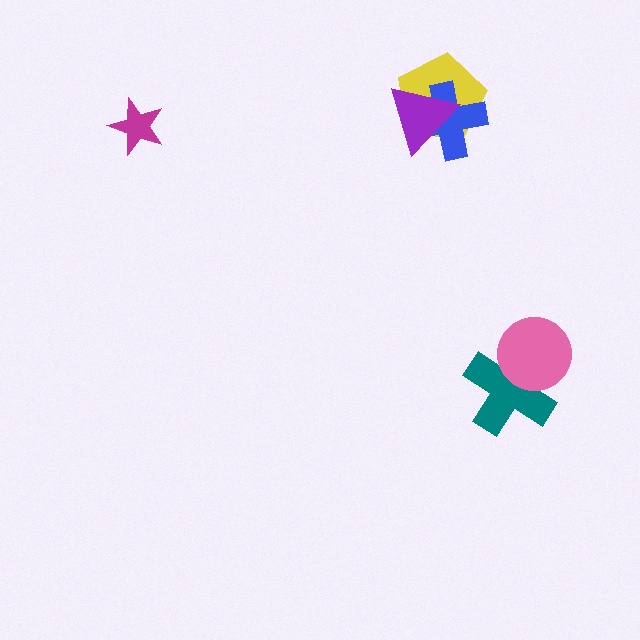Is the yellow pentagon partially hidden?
Yes, it is partially covered by another shape.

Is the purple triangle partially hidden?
No, no other shape covers it.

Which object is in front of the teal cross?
The pink circle is in front of the teal cross.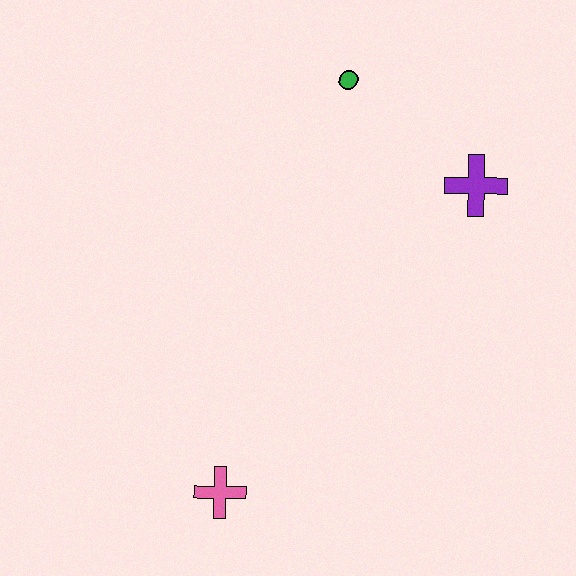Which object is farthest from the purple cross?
The pink cross is farthest from the purple cross.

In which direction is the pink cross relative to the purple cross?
The pink cross is below the purple cross.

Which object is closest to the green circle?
The purple cross is closest to the green circle.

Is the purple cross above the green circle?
No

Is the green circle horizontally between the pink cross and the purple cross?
Yes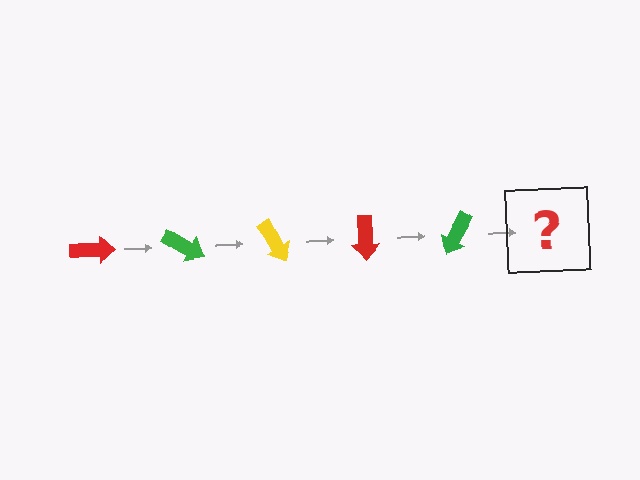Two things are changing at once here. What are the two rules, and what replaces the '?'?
The two rules are that it rotates 30 degrees each step and the color cycles through red, green, and yellow. The '?' should be a yellow arrow, rotated 150 degrees from the start.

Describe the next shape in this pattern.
It should be a yellow arrow, rotated 150 degrees from the start.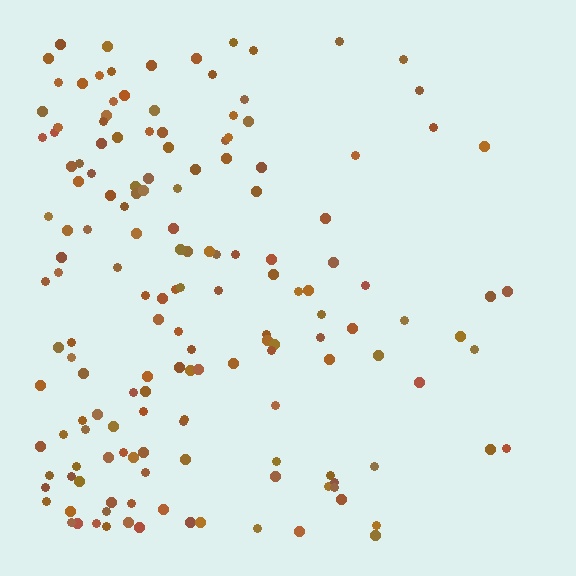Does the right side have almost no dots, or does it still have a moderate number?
Still a moderate number, just noticeably fewer than the left.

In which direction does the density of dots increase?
From right to left, with the left side densest.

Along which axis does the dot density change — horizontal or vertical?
Horizontal.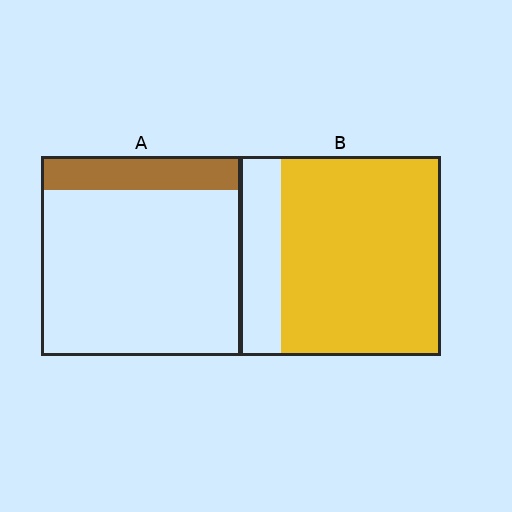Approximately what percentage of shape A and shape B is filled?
A is approximately 15% and B is approximately 80%.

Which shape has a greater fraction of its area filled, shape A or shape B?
Shape B.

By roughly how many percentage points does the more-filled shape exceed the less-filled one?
By roughly 65 percentage points (B over A).